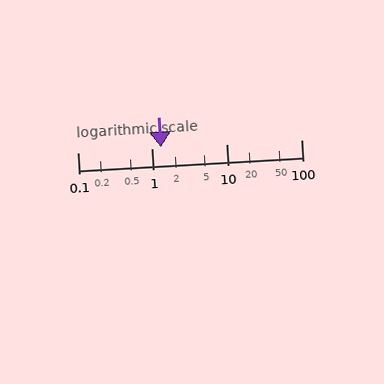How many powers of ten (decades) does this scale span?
The scale spans 3 decades, from 0.1 to 100.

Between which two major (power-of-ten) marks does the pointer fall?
The pointer is between 1 and 10.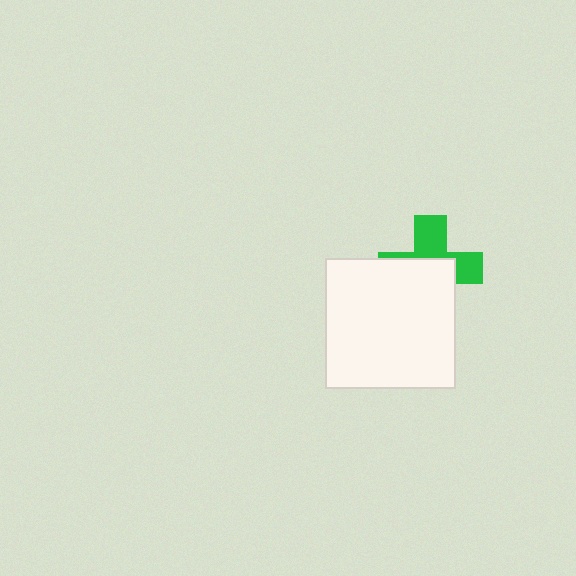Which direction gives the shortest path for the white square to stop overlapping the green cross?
Moving down gives the shortest separation.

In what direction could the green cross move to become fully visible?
The green cross could move up. That would shift it out from behind the white square entirely.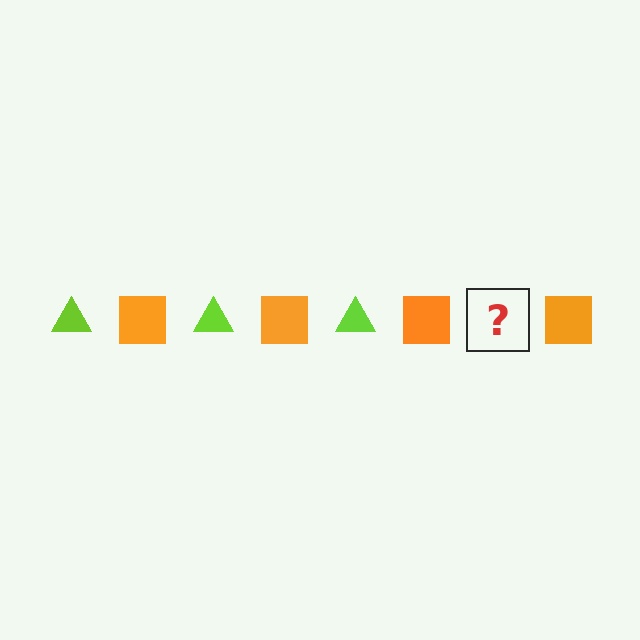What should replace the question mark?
The question mark should be replaced with a lime triangle.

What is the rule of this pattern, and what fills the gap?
The rule is that the pattern alternates between lime triangle and orange square. The gap should be filled with a lime triangle.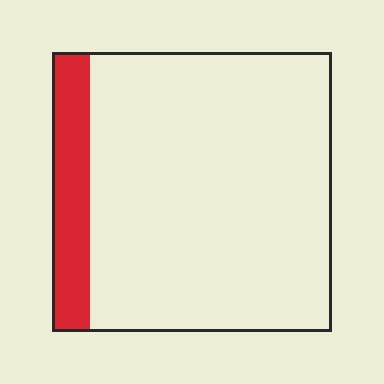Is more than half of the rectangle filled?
No.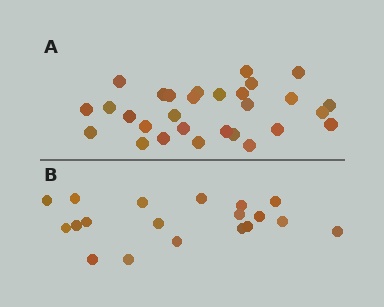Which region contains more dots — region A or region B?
Region A (the top region) has more dots.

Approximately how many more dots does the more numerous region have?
Region A has roughly 10 or so more dots than region B.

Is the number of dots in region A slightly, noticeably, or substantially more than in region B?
Region A has substantially more. The ratio is roughly 1.5 to 1.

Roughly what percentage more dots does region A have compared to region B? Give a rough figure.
About 55% more.